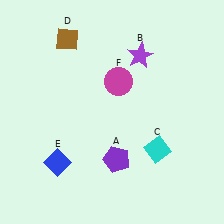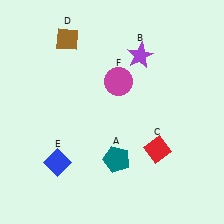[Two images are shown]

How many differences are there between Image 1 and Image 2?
There are 2 differences between the two images.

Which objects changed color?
A changed from purple to teal. C changed from cyan to red.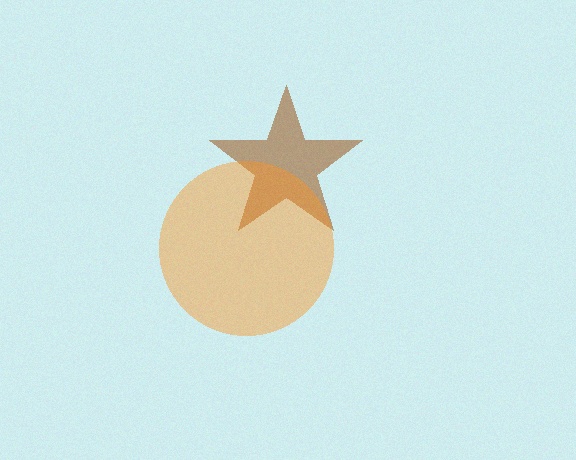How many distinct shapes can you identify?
There are 2 distinct shapes: a brown star, an orange circle.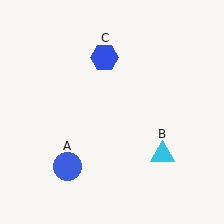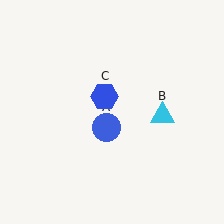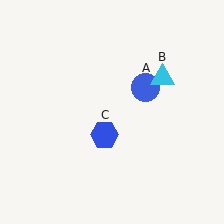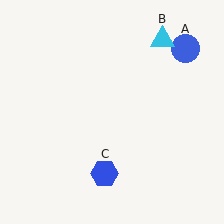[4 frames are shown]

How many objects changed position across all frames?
3 objects changed position: blue circle (object A), cyan triangle (object B), blue hexagon (object C).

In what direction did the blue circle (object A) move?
The blue circle (object A) moved up and to the right.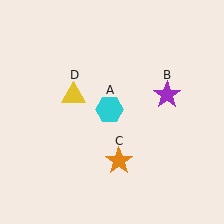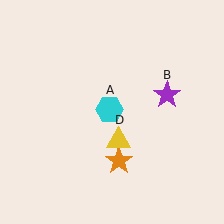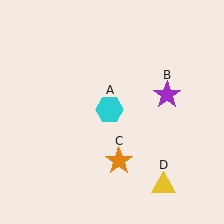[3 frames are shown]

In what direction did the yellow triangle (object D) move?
The yellow triangle (object D) moved down and to the right.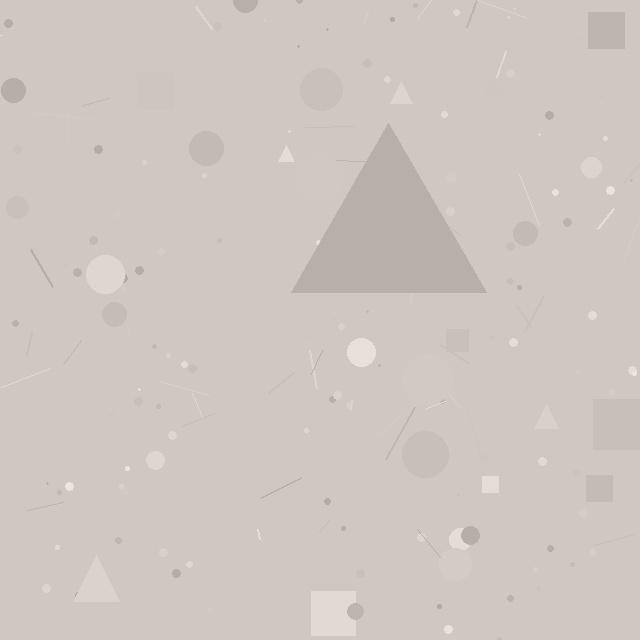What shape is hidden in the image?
A triangle is hidden in the image.